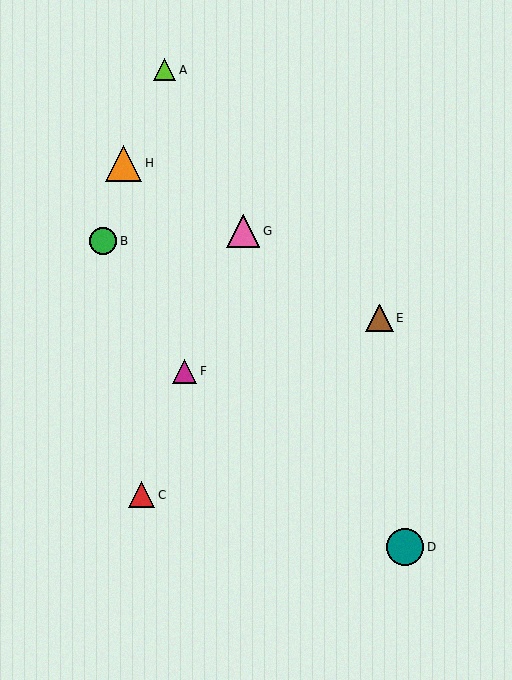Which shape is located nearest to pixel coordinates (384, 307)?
The brown triangle (labeled E) at (379, 318) is nearest to that location.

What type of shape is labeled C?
Shape C is a red triangle.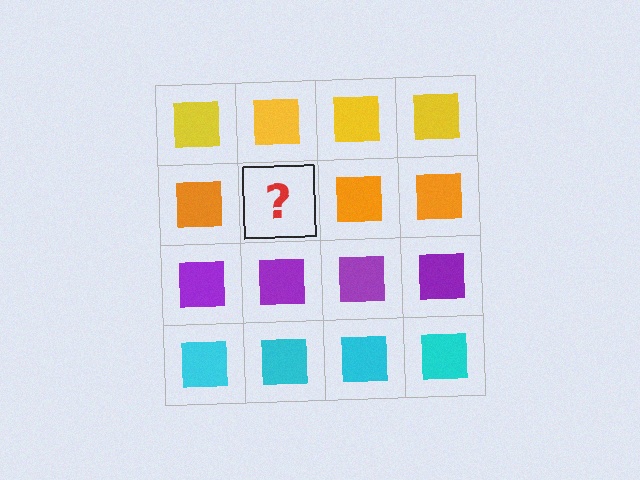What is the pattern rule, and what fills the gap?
The rule is that each row has a consistent color. The gap should be filled with an orange square.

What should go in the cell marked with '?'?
The missing cell should contain an orange square.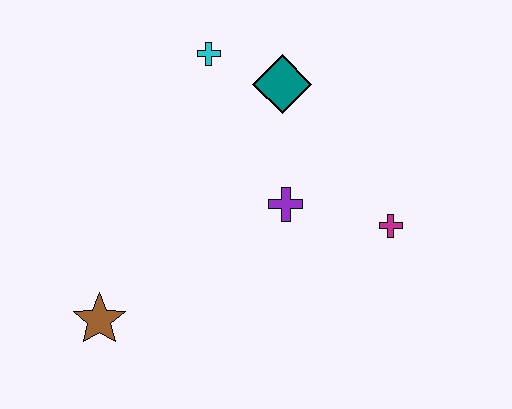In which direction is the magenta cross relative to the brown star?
The magenta cross is to the right of the brown star.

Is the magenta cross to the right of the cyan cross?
Yes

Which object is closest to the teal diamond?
The cyan cross is closest to the teal diamond.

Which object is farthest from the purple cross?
The brown star is farthest from the purple cross.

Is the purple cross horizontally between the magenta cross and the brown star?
Yes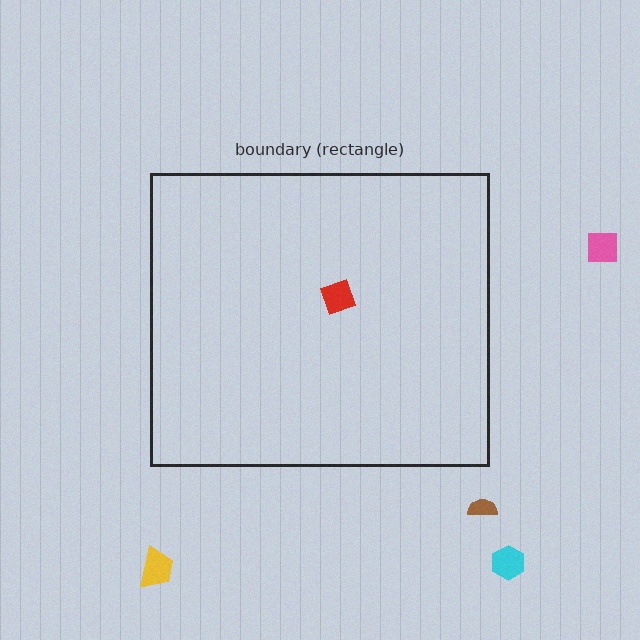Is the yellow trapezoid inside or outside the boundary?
Outside.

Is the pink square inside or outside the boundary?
Outside.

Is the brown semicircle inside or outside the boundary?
Outside.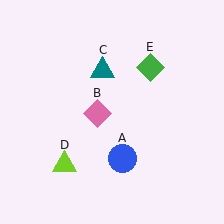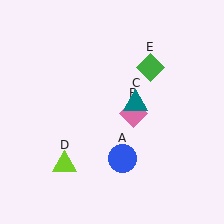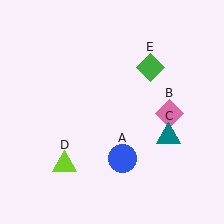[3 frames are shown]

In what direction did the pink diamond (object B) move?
The pink diamond (object B) moved right.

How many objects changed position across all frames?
2 objects changed position: pink diamond (object B), teal triangle (object C).